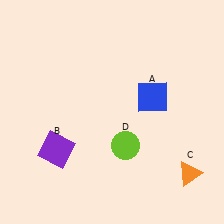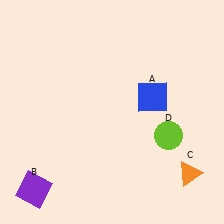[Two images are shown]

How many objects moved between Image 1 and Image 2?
2 objects moved between the two images.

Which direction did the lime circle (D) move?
The lime circle (D) moved right.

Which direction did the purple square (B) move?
The purple square (B) moved down.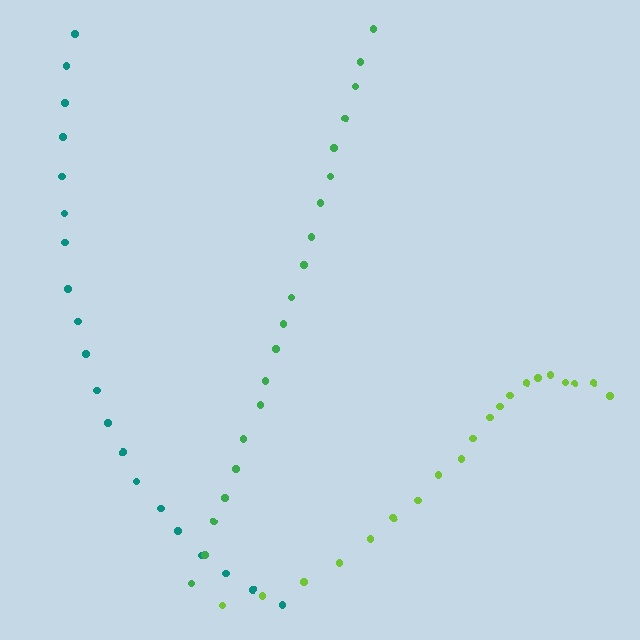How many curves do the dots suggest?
There are 3 distinct paths.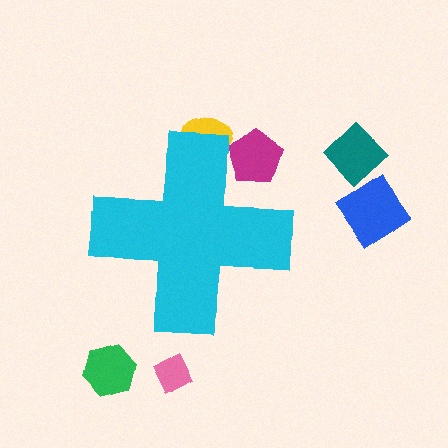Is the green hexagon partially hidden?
No, the green hexagon is fully visible.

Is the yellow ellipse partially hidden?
Yes, the yellow ellipse is partially hidden behind the cyan cross.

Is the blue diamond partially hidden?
No, the blue diamond is fully visible.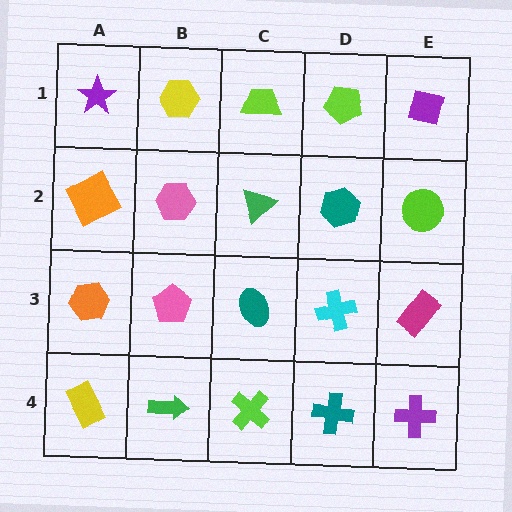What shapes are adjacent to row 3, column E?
A lime circle (row 2, column E), a purple cross (row 4, column E), a cyan cross (row 3, column D).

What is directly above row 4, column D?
A cyan cross.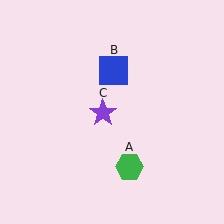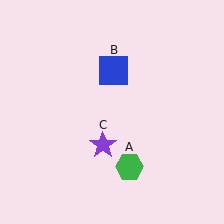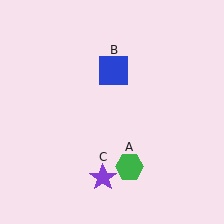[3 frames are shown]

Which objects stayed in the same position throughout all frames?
Green hexagon (object A) and blue square (object B) remained stationary.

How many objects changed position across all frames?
1 object changed position: purple star (object C).